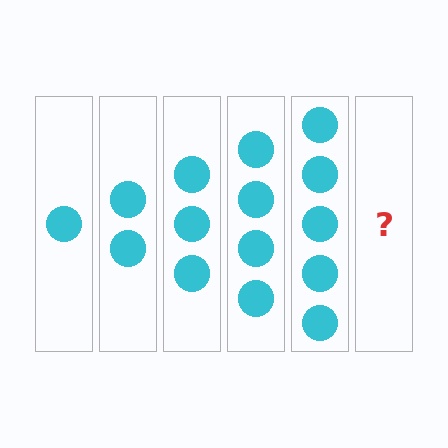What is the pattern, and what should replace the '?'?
The pattern is that each step adds one more circle. The '?' should be 6 circles.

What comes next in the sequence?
The next element should be 6 circles.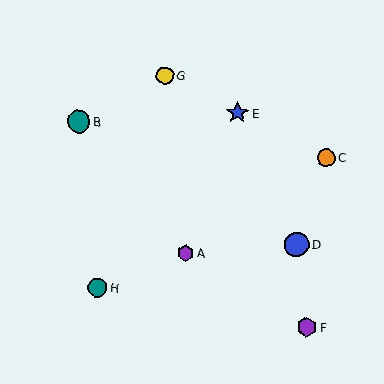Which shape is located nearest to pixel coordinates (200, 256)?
The purple hexagon (labeled A) at (186, 253) is nearest to that location.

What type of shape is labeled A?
Shape A is a purple hexagon.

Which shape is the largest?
The blue circle (labeled D) is the largest.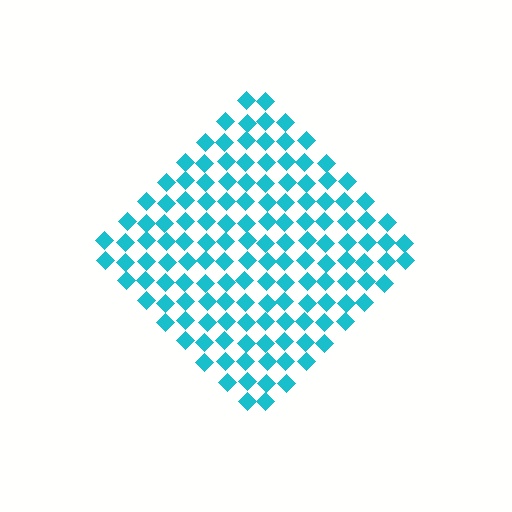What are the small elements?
The small elements are diamonds.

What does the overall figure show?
The overall figure shows a diamond.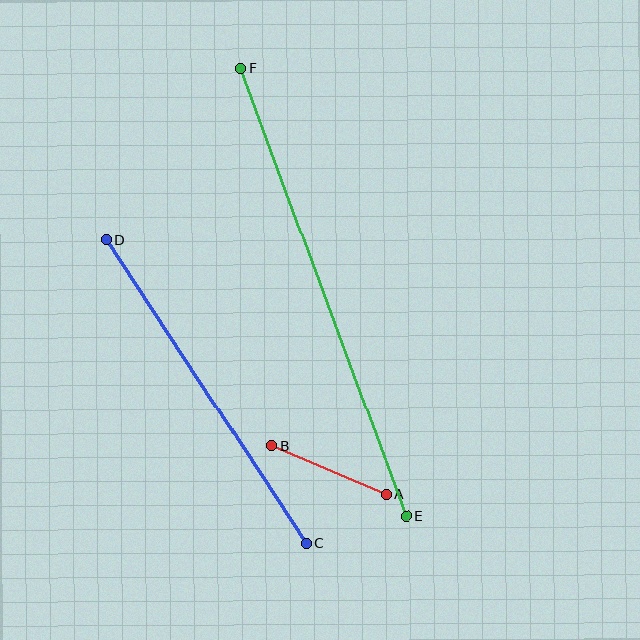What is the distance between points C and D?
The distance is approximately 364 pixels.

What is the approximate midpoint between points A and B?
The midpoint is at approximately (329, 470) pixels.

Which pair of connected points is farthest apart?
Points E and F are farthest apart.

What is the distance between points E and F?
The distance is approximately 478 pixels.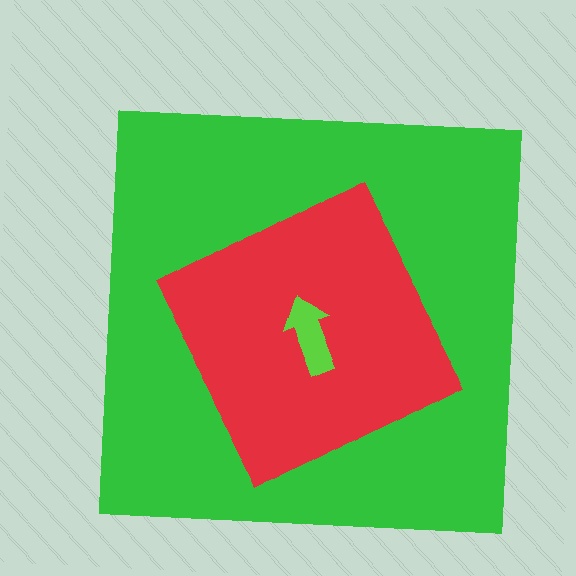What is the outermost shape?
The green square.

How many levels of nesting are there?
3.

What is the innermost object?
The lime arrow.